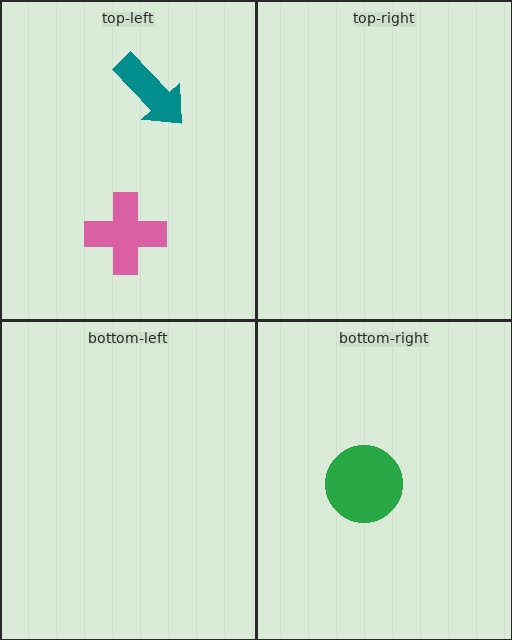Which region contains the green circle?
The bottom-right region.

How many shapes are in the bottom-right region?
1.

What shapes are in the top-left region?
The teal arrow, the pink cross.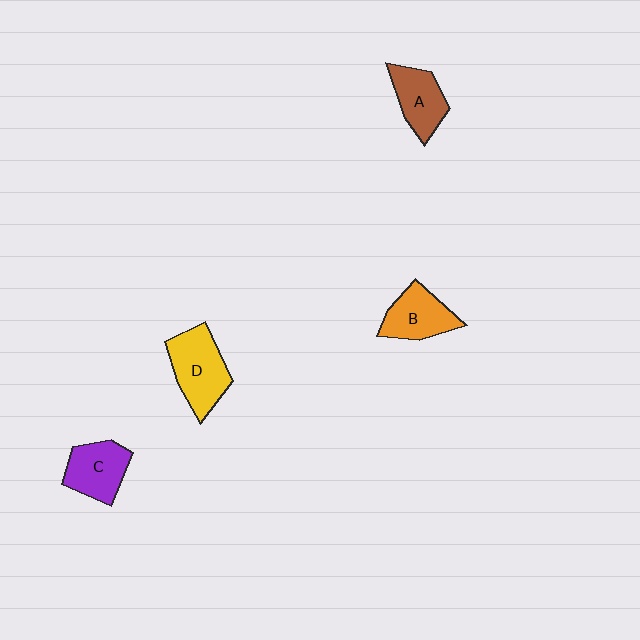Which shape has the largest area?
Shape D (yellow).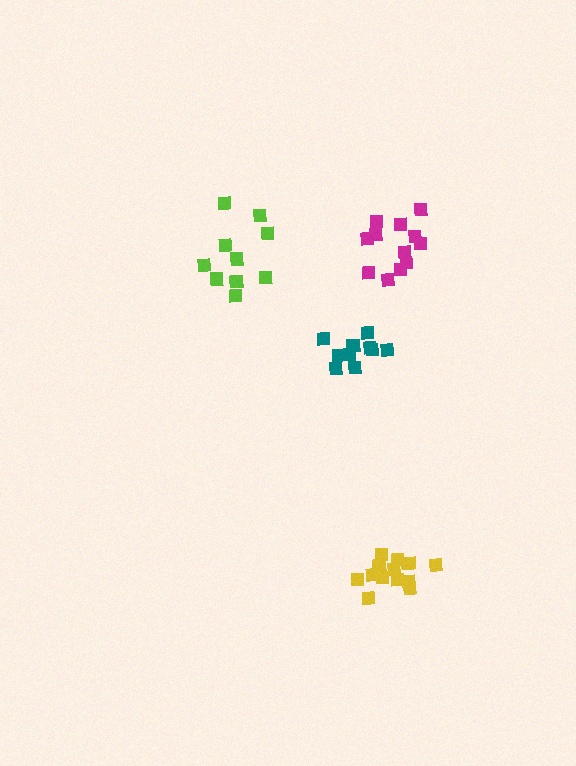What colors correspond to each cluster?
The clusters are colored: yellow, teal, magenta, lime.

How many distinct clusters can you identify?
There are 4 distinct clusters.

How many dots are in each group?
Group 1: 15 dots, Group 2: 10 dots, Group 3: 12 dots, Group 4: 10 dots (47 total).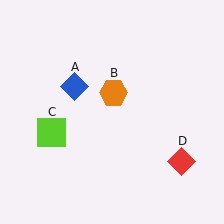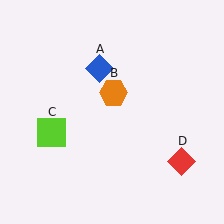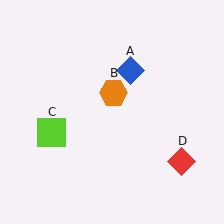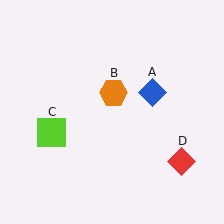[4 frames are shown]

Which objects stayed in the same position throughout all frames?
Orange hexagon (object B) and lime square (object C) and red diamond (object D) remained stationary.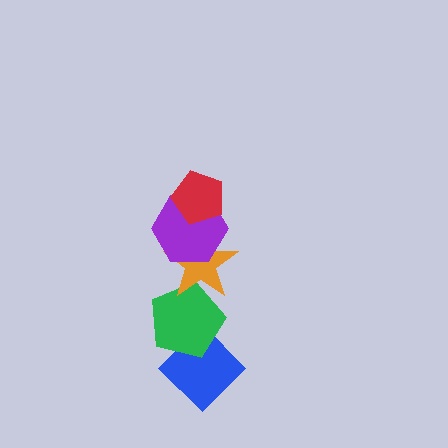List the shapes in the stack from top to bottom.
From top to bottom: the red pentagon, the purple hexagon, the orange star, the green pentagon, the blue diamond.